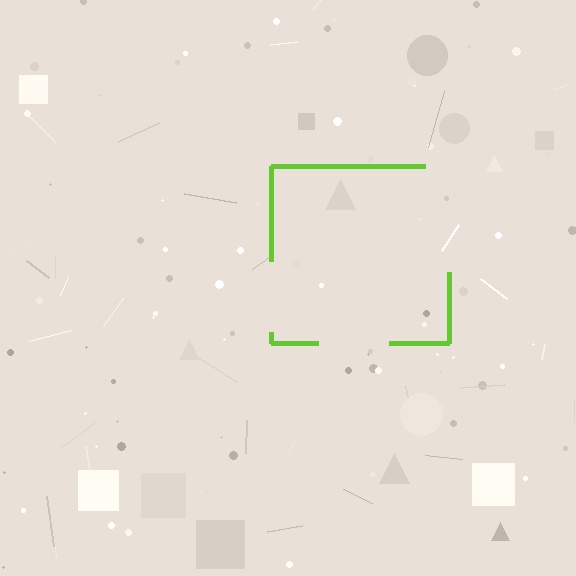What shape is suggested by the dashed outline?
The dashed outline suggests a square.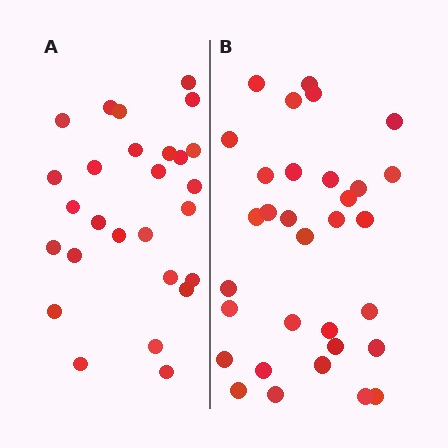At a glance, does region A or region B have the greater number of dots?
Region B (the right region) has more dots.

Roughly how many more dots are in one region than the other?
Region B has about 5 more dots than region A.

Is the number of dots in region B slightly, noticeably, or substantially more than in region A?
Region B has only slightly more — the two regions are fairly close. The ratio is roughly 1.2 to 1.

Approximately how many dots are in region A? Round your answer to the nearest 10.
About 30 dots. (The exact count is 27, which rounds to 30.)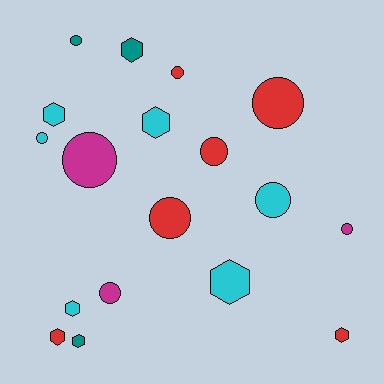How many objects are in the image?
There are 18 objects.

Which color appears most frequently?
Red, with 6 objects.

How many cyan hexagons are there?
There are 4 cyan hexagons.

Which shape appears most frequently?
Circle, with 10 objects.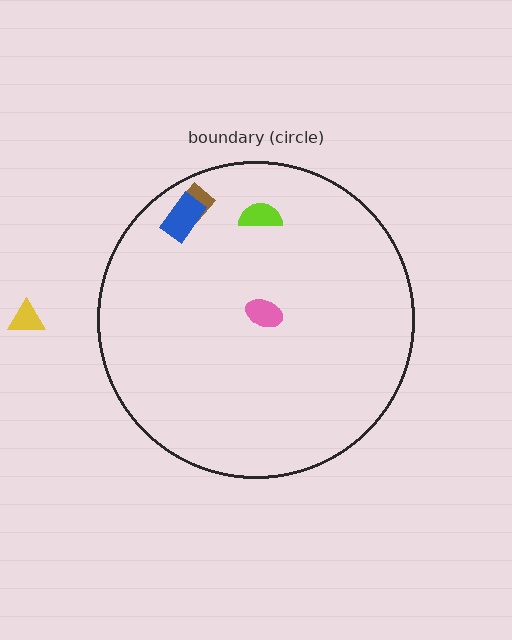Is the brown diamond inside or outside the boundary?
Inside.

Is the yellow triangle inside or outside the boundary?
Outside.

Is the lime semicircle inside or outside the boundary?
Inside.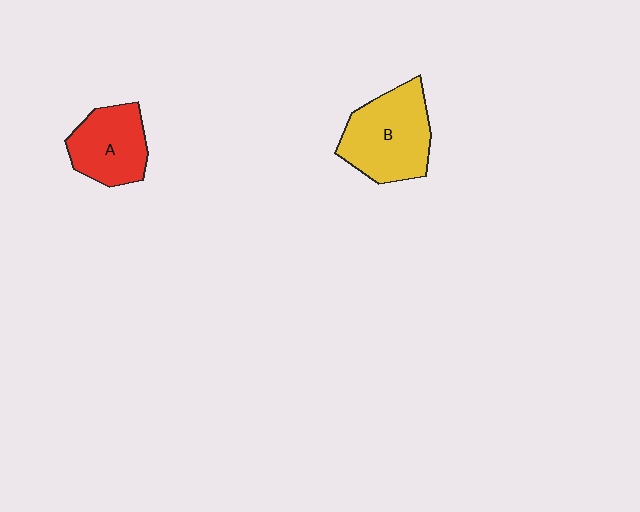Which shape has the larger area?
Shape B (yellow).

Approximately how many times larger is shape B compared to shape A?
Approximately 1.3 times.